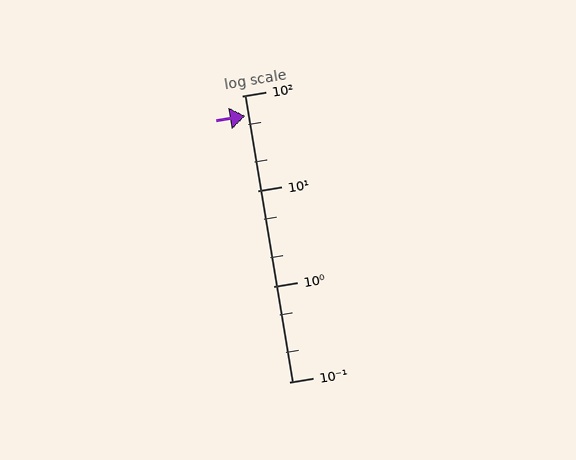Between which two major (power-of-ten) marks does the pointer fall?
The pointer is between 10 and 100.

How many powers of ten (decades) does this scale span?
The scale spans 3 decades, from 0.1 to 100.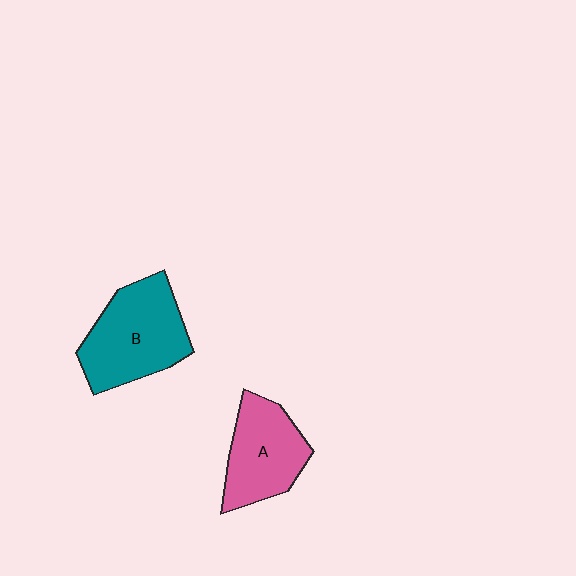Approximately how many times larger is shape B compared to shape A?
Approximately 1.2 times.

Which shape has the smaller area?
Shape A (pink).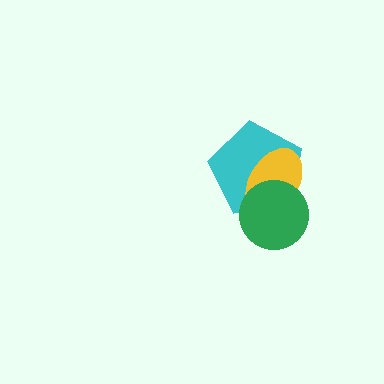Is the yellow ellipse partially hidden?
Yes, it is partially covered by another shape.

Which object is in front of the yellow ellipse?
The green circle is in front of the yellow ellipse.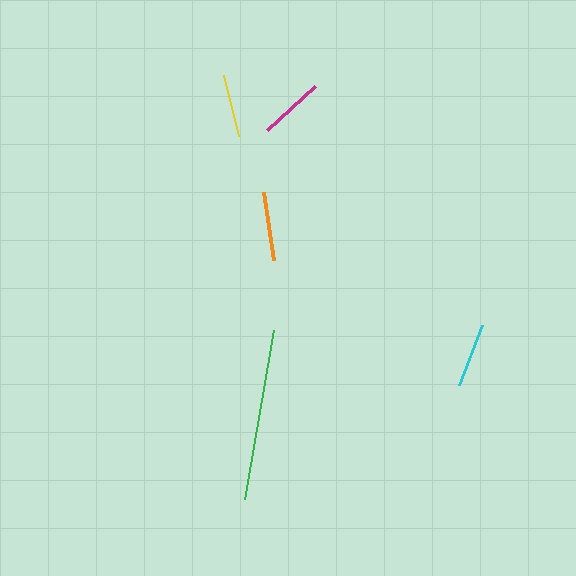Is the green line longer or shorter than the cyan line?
The green line is longer than the cyan line.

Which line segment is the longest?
The green line is the longest at approximately 171 pixels.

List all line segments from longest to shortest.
From longest to shortest: green, orange, magenta, cyan, yellow.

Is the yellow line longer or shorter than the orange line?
The orange line is longer than the yellow line.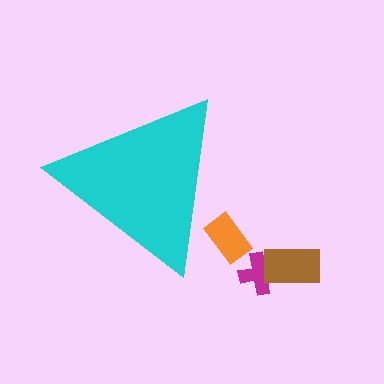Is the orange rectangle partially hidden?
Yes, the orange rectangle is partially hidden behind the cyan triangle.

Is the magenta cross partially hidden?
No, the magenta cross is fully visible.